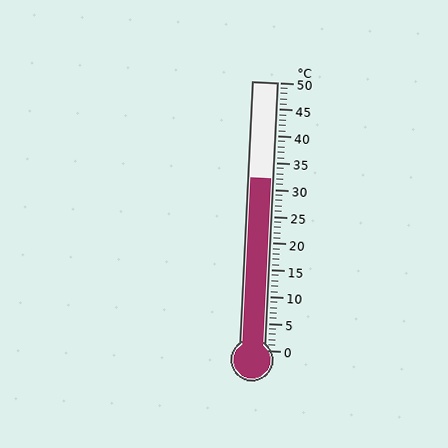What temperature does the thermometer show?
The thermometer shows approximately 32°C.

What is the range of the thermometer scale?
The thermometer scale ranges from 0°C to 50°C.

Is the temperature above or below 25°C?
The temperature is above 25°C.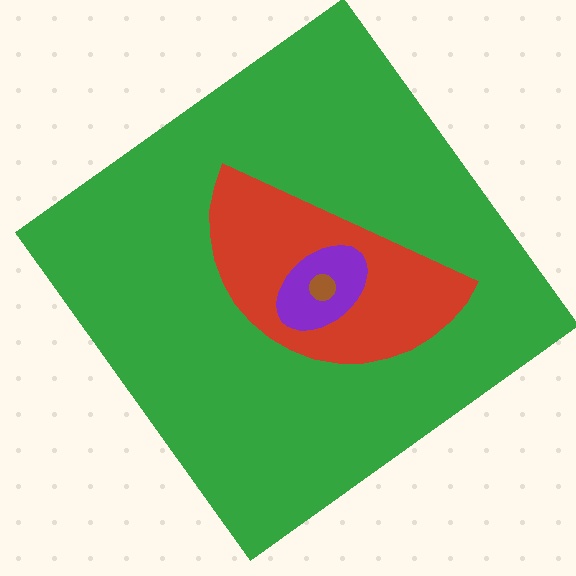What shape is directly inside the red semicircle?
The purple ellipse.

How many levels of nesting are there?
4.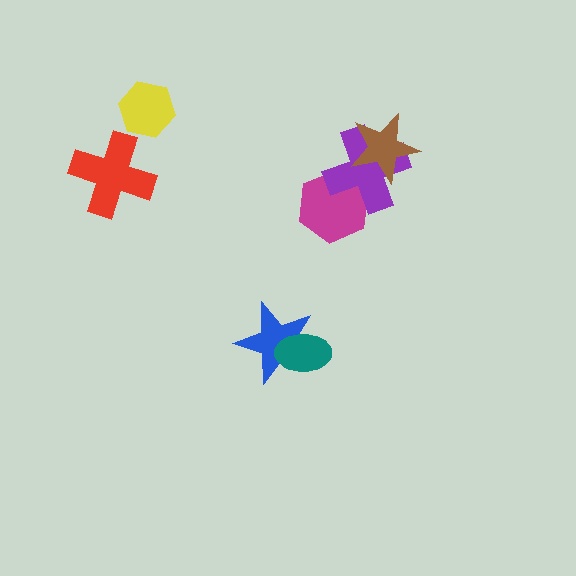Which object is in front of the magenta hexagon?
The purple cross is in front of the magenta hexagon.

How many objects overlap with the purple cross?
2 objects overlap with the purple cross.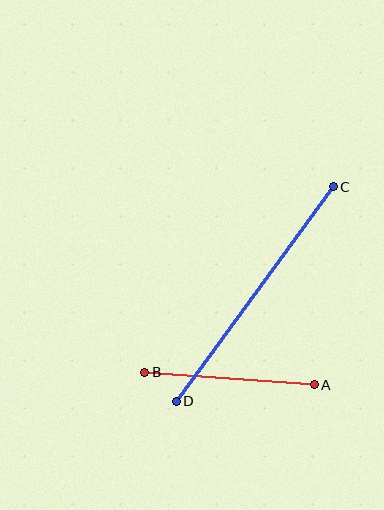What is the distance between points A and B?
The distance is approximately 170 pixels.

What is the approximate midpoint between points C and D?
The midpoint is at approximately (255, 294) pixels.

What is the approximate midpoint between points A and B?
The midpoint is at approximately (230, 379) pixels.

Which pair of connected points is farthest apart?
Points C and D are farthest apart.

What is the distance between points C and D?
The distance is approximately 266 pixels.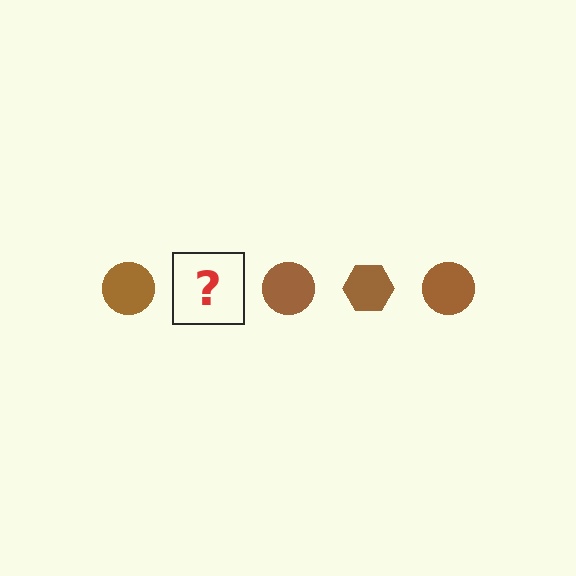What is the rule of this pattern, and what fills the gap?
The rule is that the pattern cycles through circle, hexagon shapes in brown. The gap should be filled with a brown hexagon.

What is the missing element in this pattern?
The missing element is a brown hexagon.